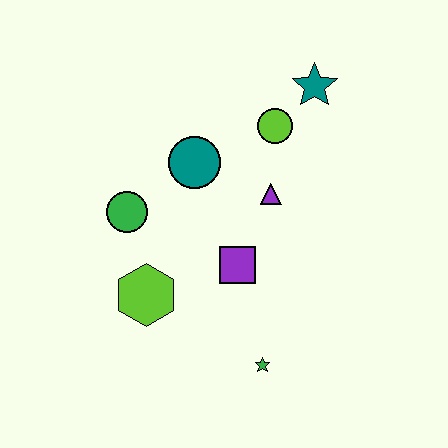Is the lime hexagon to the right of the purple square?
No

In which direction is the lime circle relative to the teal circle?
The lime circle is to the right of the teal circle.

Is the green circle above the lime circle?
No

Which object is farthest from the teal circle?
The green star is farthest from the teal circle.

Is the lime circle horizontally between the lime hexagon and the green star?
No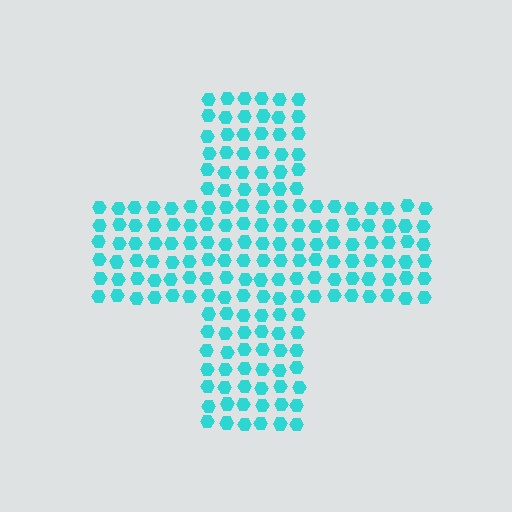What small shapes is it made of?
It is made of small hexagons.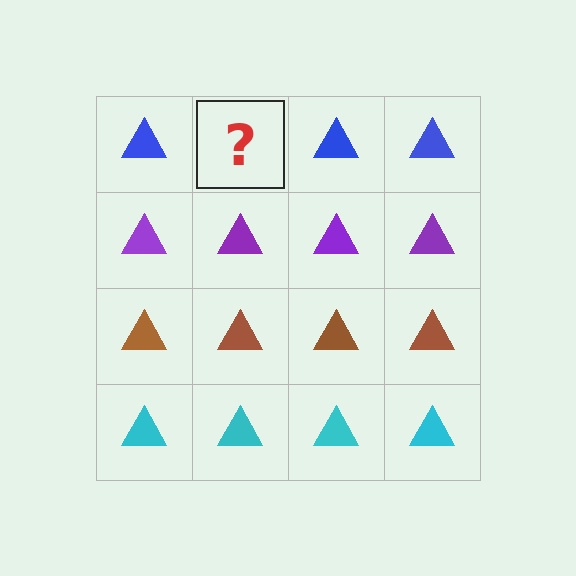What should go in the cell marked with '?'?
The missing cell should contain a blue triangle.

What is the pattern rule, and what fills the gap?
The rule is that each row has a consistent color. The gap should be filled with a blue triangle.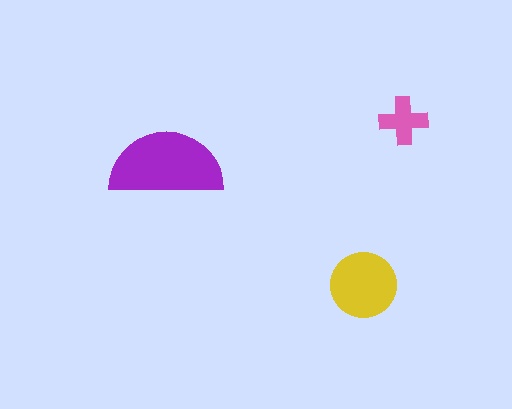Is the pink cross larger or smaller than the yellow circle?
Smaller.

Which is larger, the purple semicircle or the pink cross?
The purple semicircle.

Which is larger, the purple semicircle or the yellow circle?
The purple semicircle.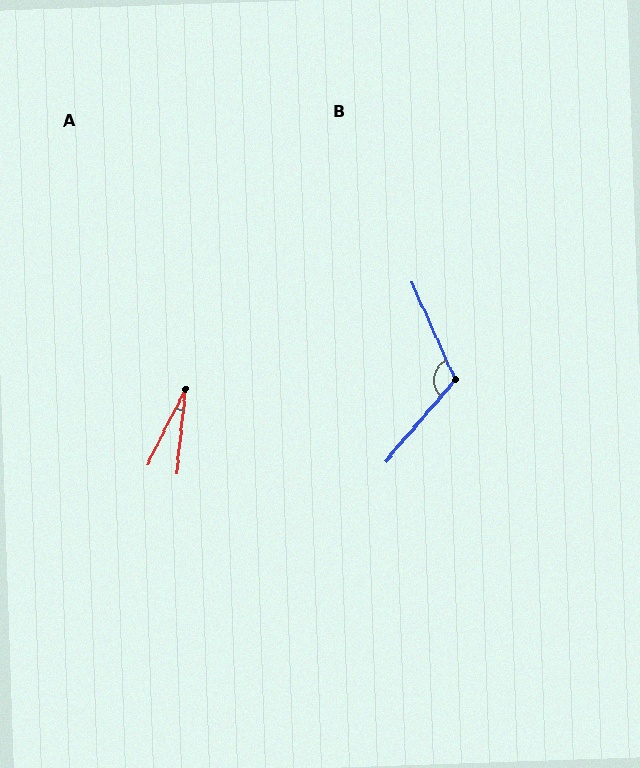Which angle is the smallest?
A, at approximately 20 degrees.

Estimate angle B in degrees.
Approximately 115 degrees.